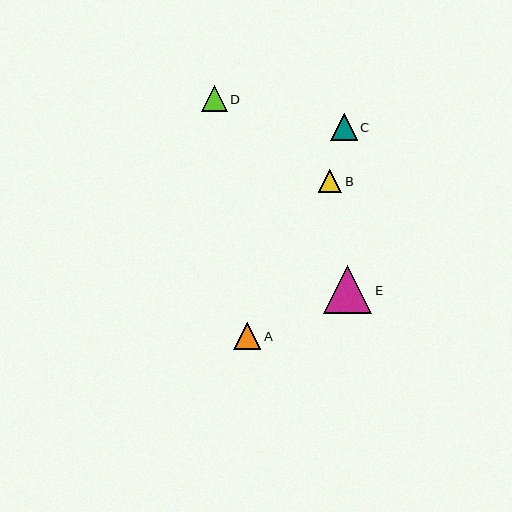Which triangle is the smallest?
Triangle B is the smallest with a size of approximately 24 pixels.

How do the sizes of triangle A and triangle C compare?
Triangle A and triangle C are approximately the same size.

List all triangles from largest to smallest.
From largest to smallest: E, A, C, D, B.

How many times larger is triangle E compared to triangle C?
Triangle E is approximately 1.8 times the size of triangle C.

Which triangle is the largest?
Triangle E is the largest with a size of approximately 48 pixels.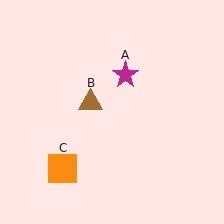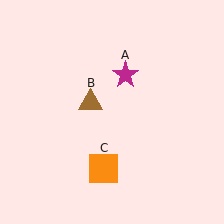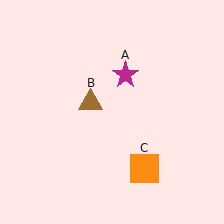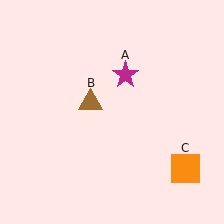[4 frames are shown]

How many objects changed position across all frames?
1 object changed position: orange square (object C).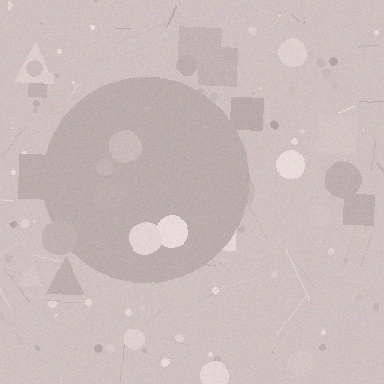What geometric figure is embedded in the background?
A circle is embedded in the background.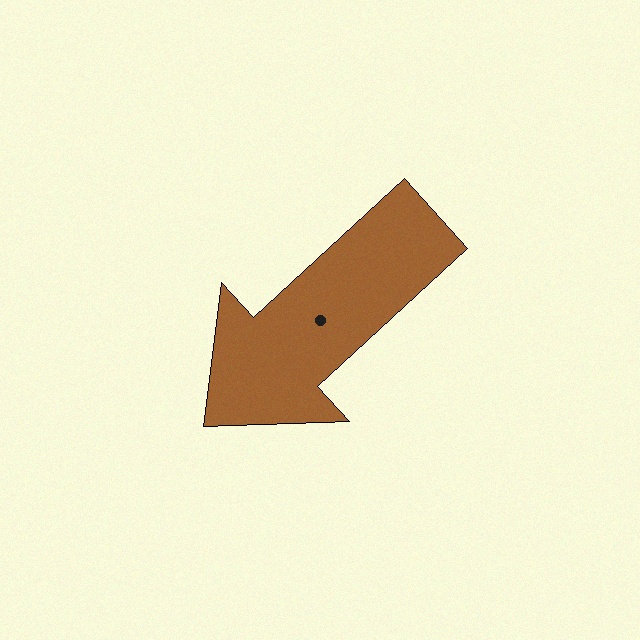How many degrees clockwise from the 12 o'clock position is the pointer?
Approximately 227 degrees.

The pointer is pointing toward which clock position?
Roughly 8 o'clock.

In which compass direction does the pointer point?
Southwest.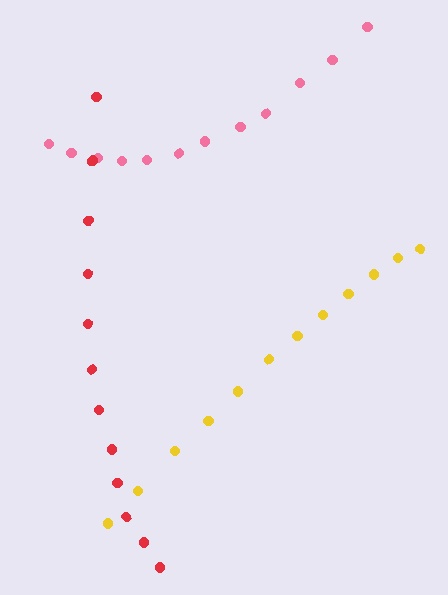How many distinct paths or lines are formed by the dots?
There are 3 distinct paths.